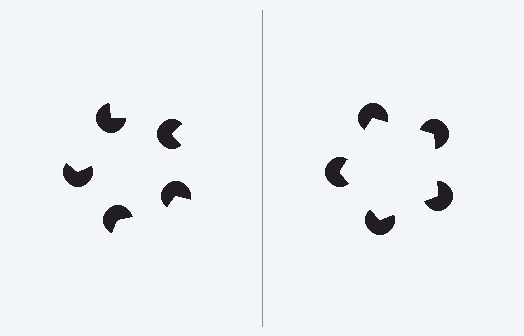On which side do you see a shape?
An illusory pentagon appears on the right side. On the left side the wedge cuts are rotated, so no coherent shape forms.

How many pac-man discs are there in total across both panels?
10 — 5 on each side.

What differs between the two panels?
The pac-man discs are positioned identically on both sides; only the wedge orientations differ. On the right they align to a pentagon; on the left they are misaligned.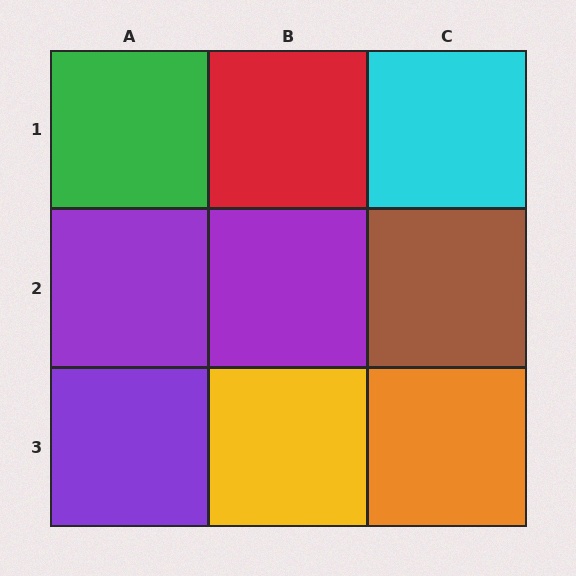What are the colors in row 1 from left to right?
Green, red, cyan.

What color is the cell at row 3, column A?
Purple.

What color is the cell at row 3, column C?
Orange.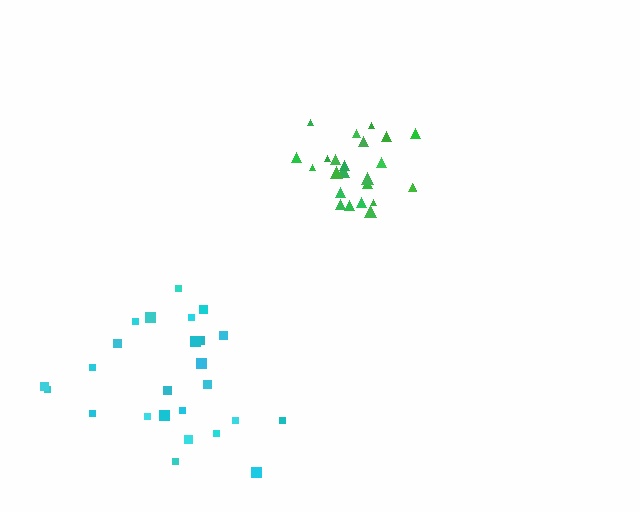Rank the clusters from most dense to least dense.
green, cyan.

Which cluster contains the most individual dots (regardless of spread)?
Cyan (25).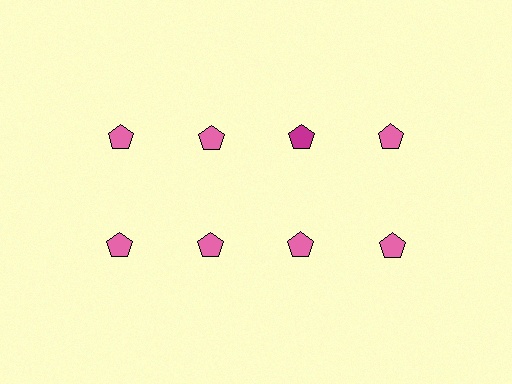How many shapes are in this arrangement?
There are 8 shapes arranged in a grid pattern.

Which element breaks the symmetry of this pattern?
The magenta pentagon in the top row, center column breaks the symmetry. All other shapes are pink pentagons.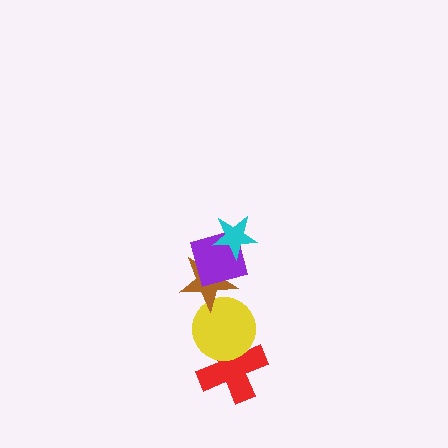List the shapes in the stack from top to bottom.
From top to bottom: the cyan star, the purple square, the brown star, the yellow circle, the red cross.